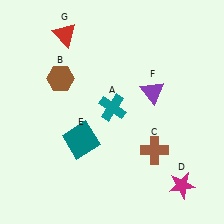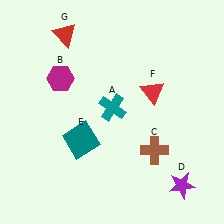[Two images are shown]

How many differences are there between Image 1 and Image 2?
There are 3 differences between the two images.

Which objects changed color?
B changed from brown to magenta. D changed from magenta to purple. F changed from purple to red.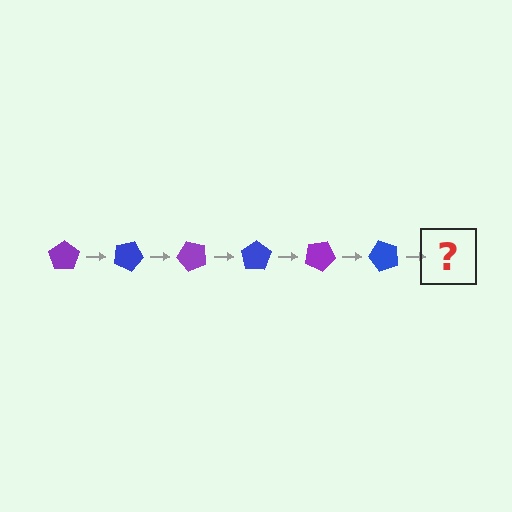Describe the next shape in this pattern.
It should be a purple pentagon, rotated 150 degrees from the start.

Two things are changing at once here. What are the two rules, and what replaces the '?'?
The two rules are that it rotates 25 degrees each step and the color cycles through purple and blue. The '?' should be a purple pentagon, rotated 150 degrees from the start.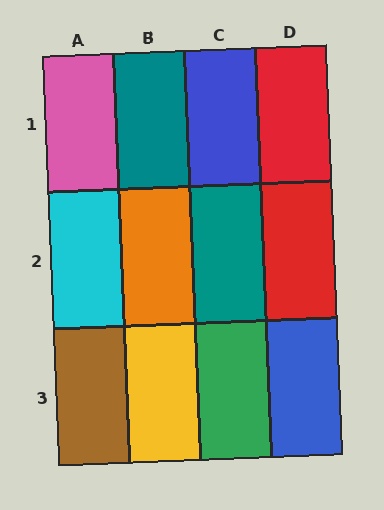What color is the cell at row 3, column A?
Brown.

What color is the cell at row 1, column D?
Red.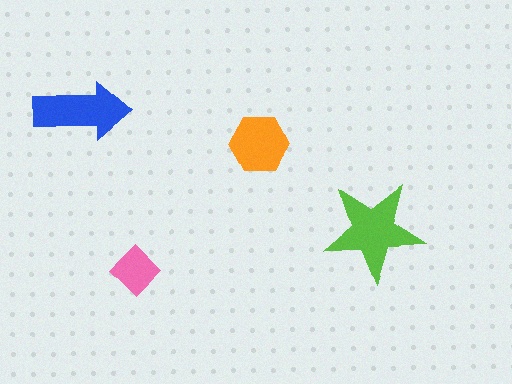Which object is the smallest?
The pink diamond.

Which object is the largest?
The lime star.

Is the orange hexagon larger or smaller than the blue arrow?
Smaller.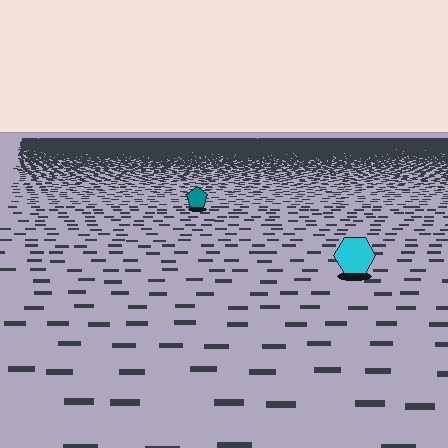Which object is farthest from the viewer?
The teal pentagon is farthest from the viewer. It appears smaller and the ground texture around it is denser.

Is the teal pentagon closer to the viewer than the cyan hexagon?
No. The cyan hexagon is closer — you can tell from the texture gradient: the ground texture is coarser near it.